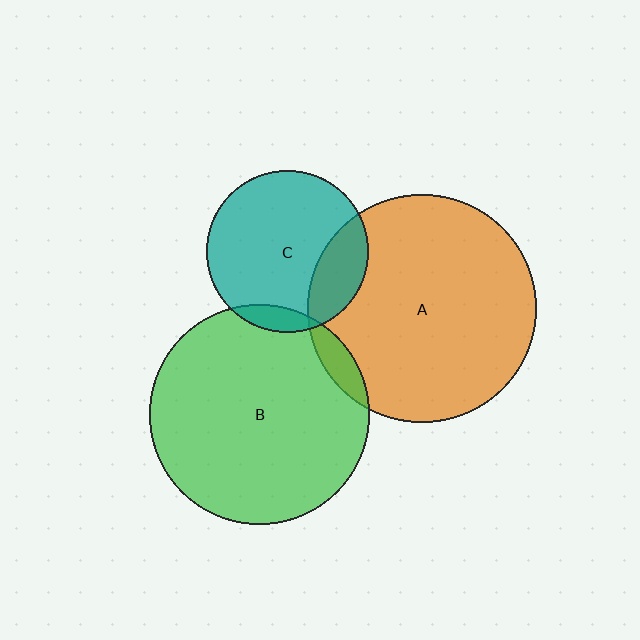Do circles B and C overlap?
Yes.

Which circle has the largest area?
Circle A (orange).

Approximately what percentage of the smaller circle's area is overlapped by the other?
Approximately 10%.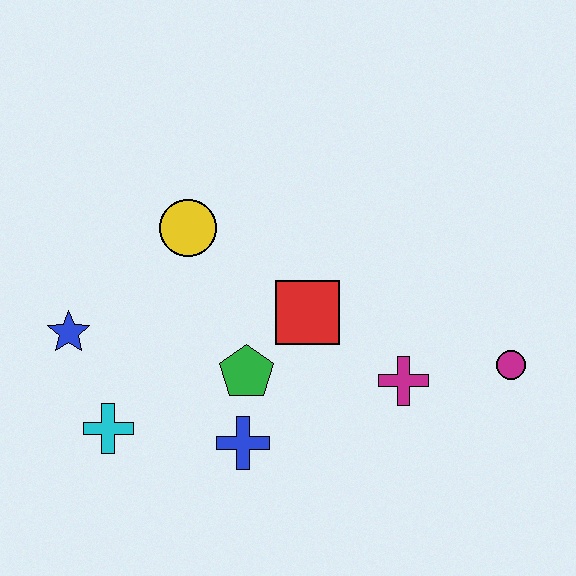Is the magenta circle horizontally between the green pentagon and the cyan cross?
No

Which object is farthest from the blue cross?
The magenta circle is farthest from the blue cross.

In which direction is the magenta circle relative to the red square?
The magenta circle is to the right of the red square.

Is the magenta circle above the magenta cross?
Yes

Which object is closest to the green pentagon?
The blue cross is closest to the green pentagon.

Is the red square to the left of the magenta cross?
Yes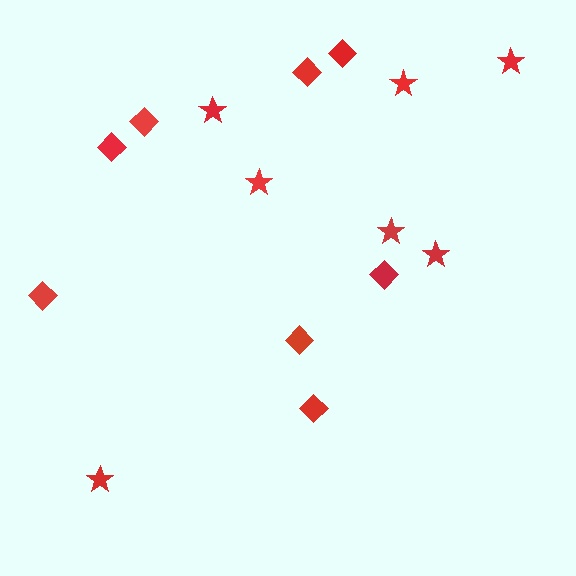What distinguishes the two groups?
There are 2 groups: one group of stars (7) and one group of diamonds (8).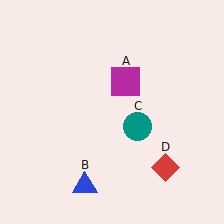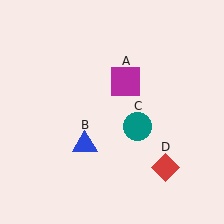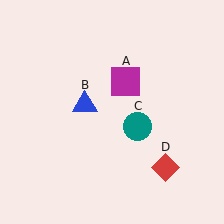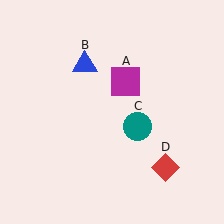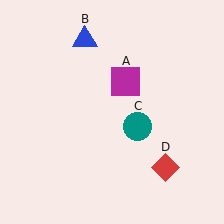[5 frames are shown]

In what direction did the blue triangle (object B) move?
The blue triangle (object B) moved up.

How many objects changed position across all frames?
1 object changed position: blue triangle (object B).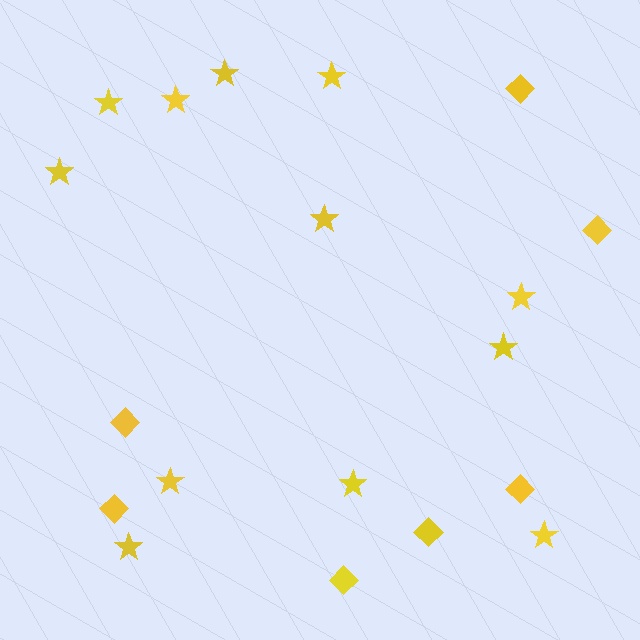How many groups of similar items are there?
There are 2 groups: one group of diamonds (7) and one group of stars (12).